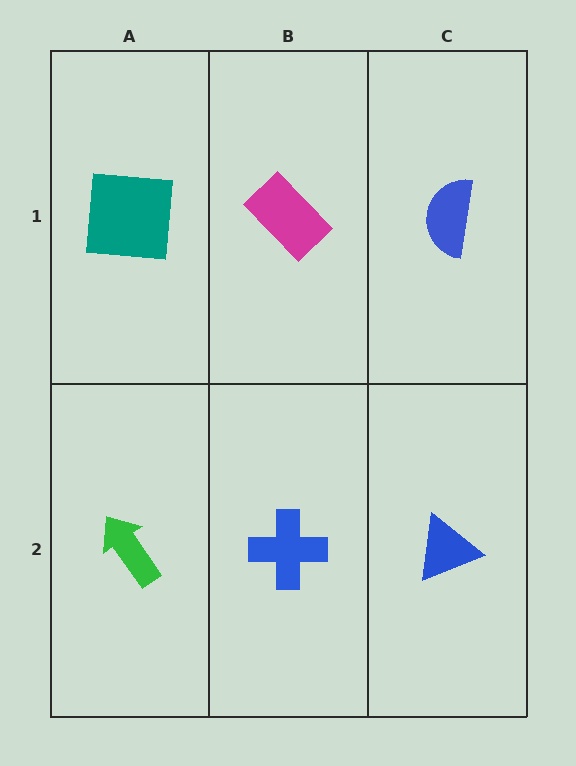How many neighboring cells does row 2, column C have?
2.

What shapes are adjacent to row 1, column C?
A blue triangle (row 2, column C), a magenta rectangle (row 1, column B).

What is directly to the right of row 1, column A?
A magenta rectangle.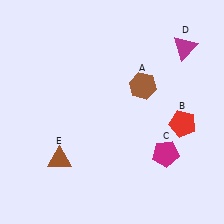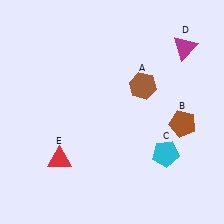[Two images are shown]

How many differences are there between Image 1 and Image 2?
There are 3 differences between the two images.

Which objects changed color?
B changed from red to brown. C changed from magenta to cyan. E changed from brown to red.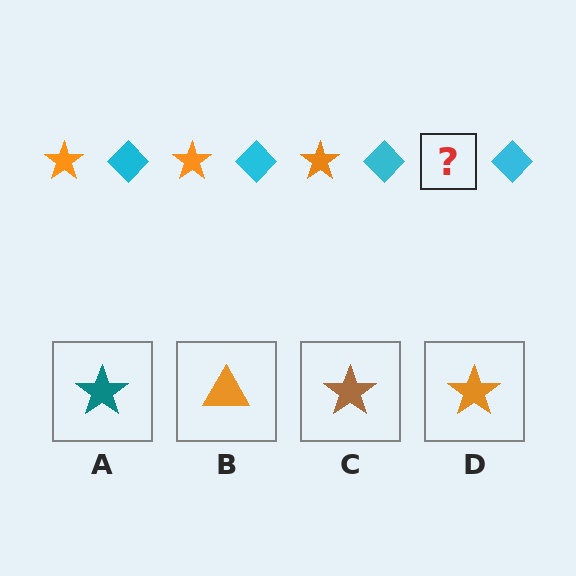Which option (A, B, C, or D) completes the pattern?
D.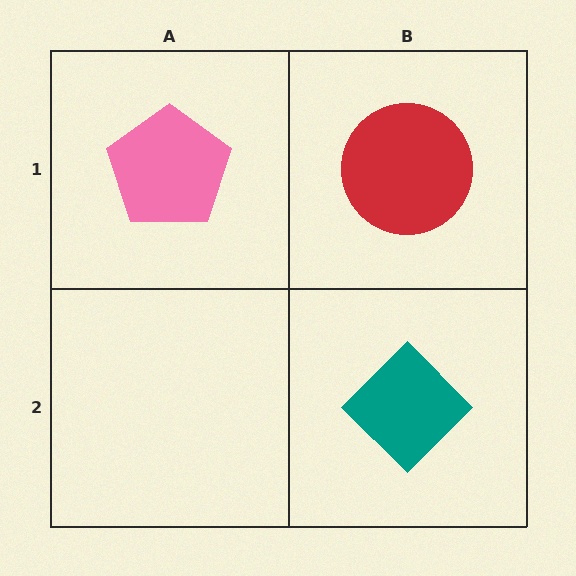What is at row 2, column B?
A teal diamond.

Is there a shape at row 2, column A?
No, that cell is empty.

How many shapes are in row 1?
2 shapes.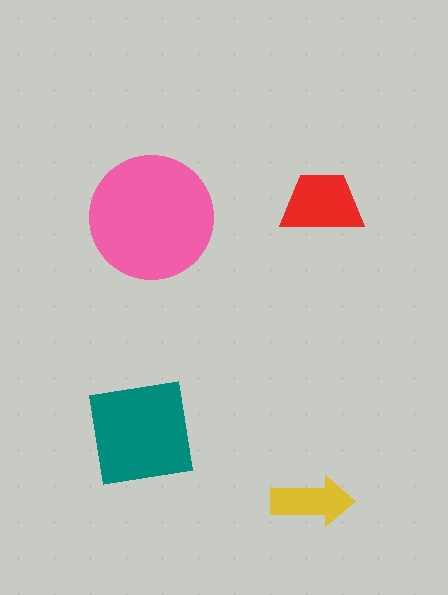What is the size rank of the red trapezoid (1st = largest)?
3rd.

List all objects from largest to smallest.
The pink circle, the teal square, the red trapezoid, the yellow arrow.